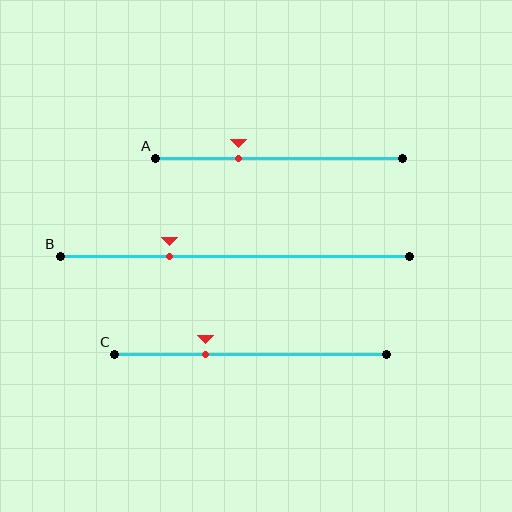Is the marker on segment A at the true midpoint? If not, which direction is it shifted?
No, the marker on segment A is shifted to the left by about 16% of the segment length.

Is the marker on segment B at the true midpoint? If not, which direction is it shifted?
No, the marker on segment B is shifted to the left by about 19% of the segment length.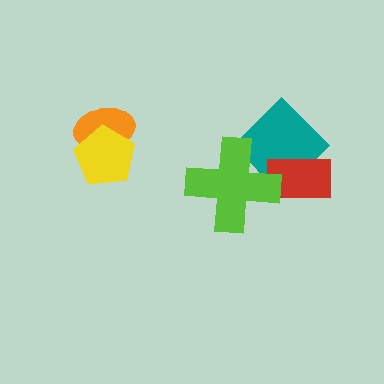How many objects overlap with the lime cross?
2 objects overlap with the lime cross.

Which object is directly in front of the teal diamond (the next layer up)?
The red rectangle is directly in front of the teal diamond.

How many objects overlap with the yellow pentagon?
1 object overlaps with the yellow pentagon.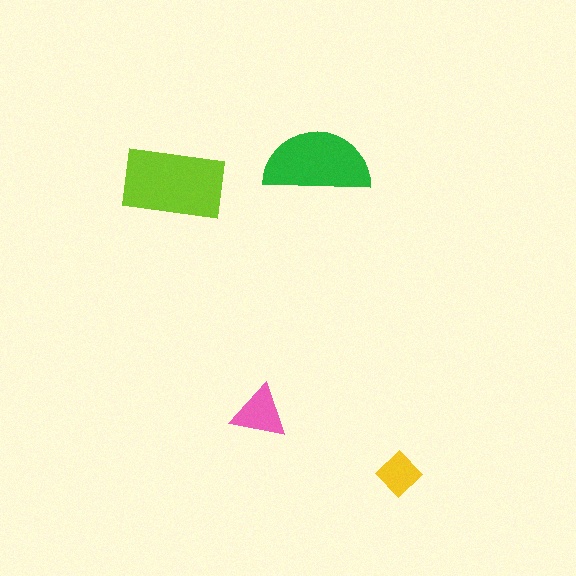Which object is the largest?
The lime rectangle.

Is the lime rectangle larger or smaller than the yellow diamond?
Larger.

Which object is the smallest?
The yellow diamond.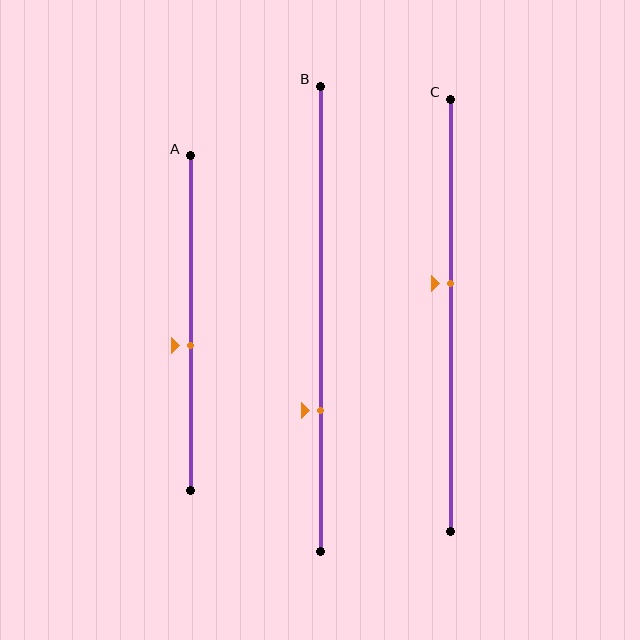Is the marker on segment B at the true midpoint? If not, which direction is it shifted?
No, the marker on segment B is shifted downward by about 20% of the segment length.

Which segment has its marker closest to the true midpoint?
Segment A has its marker closest to the true midpoint.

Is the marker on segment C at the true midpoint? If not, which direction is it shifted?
No, the marker on segment C is shifted upward by about 8% of the segment length.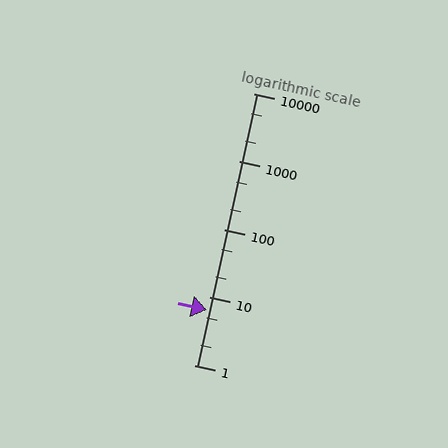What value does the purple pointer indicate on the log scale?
The pointer indicates approximately 6.5.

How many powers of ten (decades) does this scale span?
The scale spans 4 decades, from 1 to 10000.